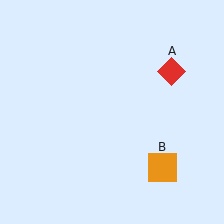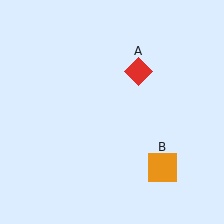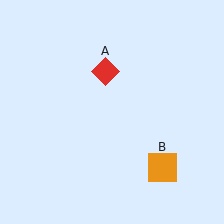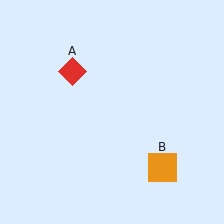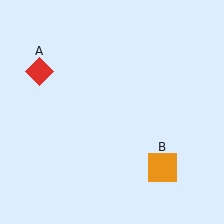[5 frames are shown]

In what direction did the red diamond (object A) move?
The red diamond (object A) moved left.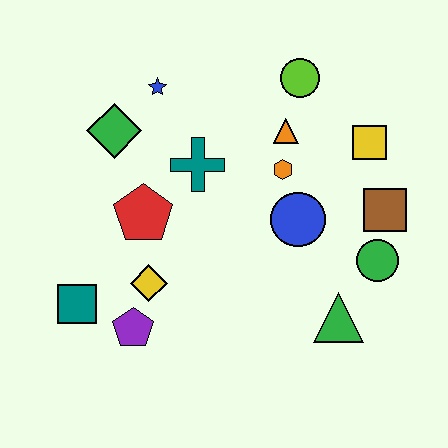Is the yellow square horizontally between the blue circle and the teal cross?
No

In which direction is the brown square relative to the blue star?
The brown square is to the right of the blue star.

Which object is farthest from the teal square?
The yellow square is farthest from the teal square.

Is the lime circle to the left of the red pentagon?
No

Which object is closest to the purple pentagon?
The yellow diamond is closest to the purple pentagon.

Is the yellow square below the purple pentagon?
No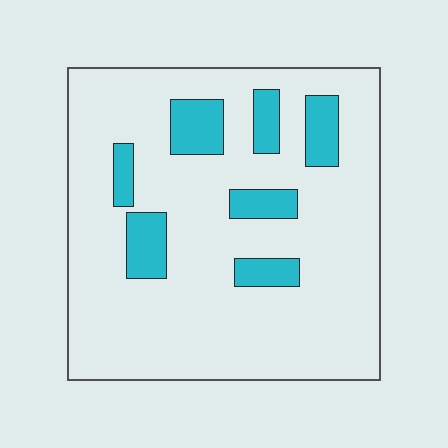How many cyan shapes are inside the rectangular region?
7.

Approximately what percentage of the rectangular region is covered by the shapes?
Approximately 15%.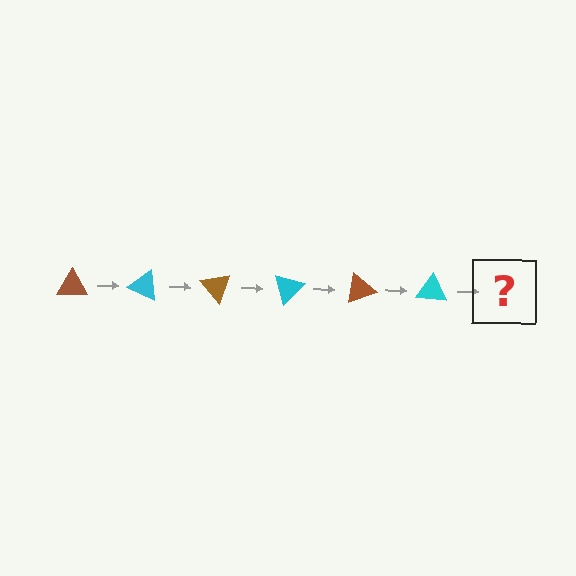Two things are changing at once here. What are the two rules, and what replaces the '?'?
The two rules are that it rotates 25 degrees each step and the color cycles through brown and cyan. The '?' should be a brown triangle, rotated 150 degrees from the start.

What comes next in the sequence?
The next element should be a brown triangle, rotated 150 degrees from the start.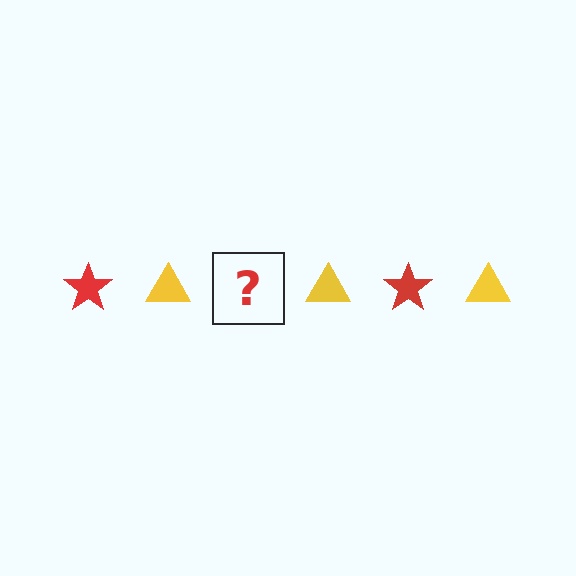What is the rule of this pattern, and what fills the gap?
The rule is that the pattern alternates between red star and yellow triangle. The gap should be filled with a red star.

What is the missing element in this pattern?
The missing element is a red star.